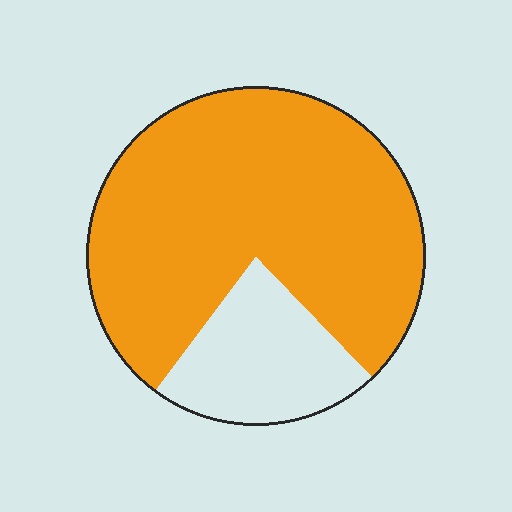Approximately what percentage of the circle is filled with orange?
Approximately 80%.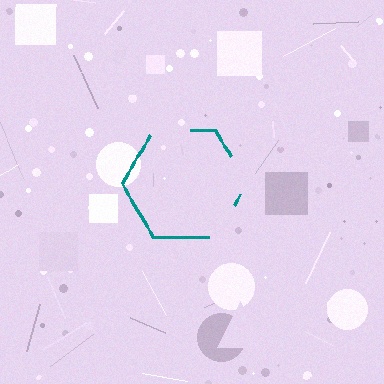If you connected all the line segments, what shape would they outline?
They would outline a hexagon.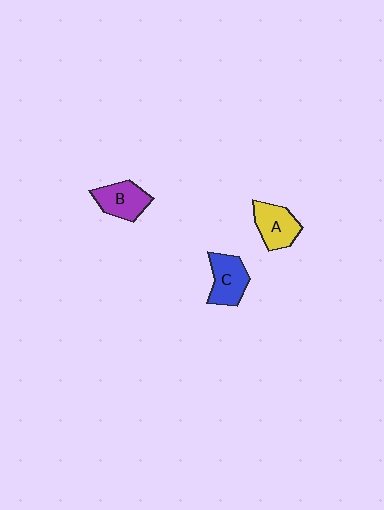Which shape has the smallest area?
Shape A (yellow).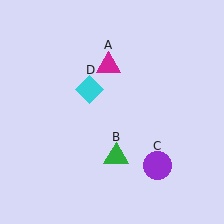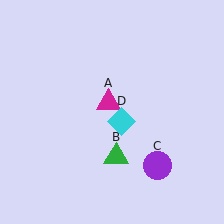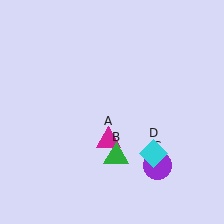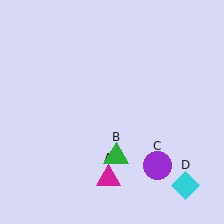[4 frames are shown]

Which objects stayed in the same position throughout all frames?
Green triangle (object B) and purple circle (object C) remained stationary.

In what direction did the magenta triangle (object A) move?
The magenta triangle (object A) moved down.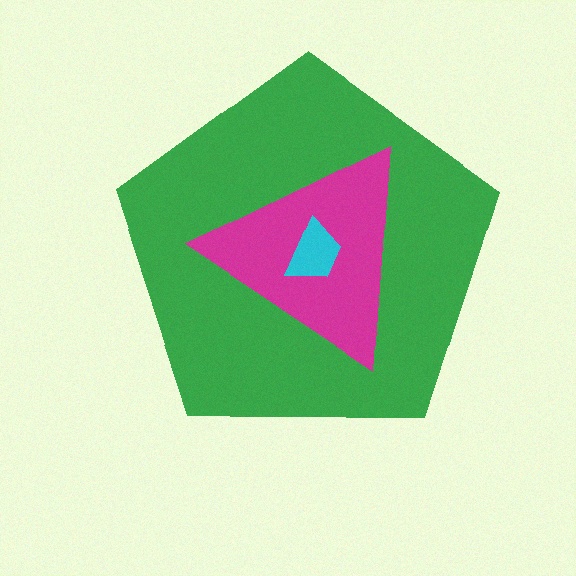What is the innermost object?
The cyan trapezoid.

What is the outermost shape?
The green pentagon.